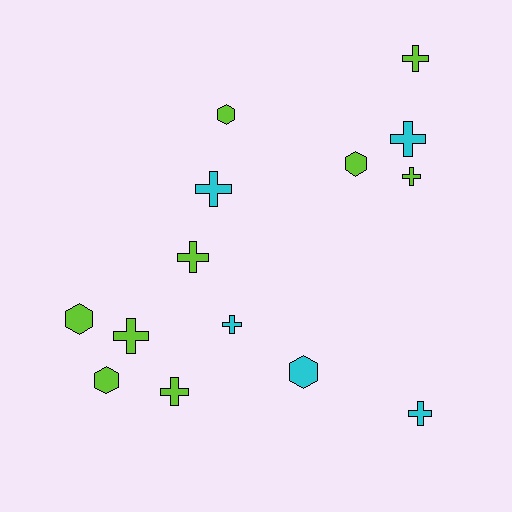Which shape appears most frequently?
Cross, with 9 objects.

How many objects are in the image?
There are 14 objects.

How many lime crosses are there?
There are 5 lime crosses.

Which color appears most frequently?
Lime, with 9 objects.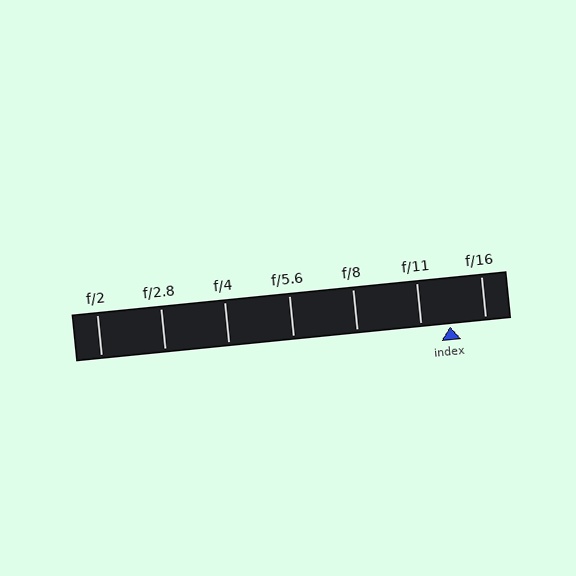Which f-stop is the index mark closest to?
The index mark is closest to f/11.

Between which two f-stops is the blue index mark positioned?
The index mark is between f/11 and f/16.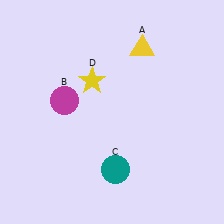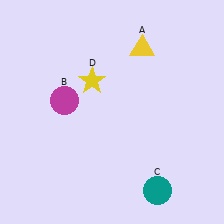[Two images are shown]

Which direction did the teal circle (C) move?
The teal circle (C) moved right.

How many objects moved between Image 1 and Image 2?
1 object moved between the two images.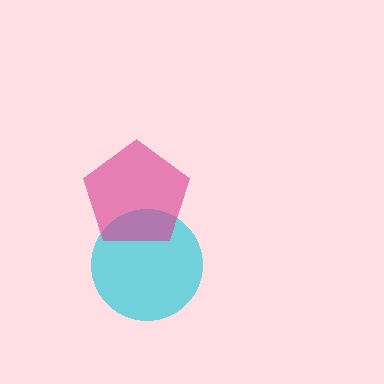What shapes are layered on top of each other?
The layered shapes are: a cyan circle, a magenta pentagon.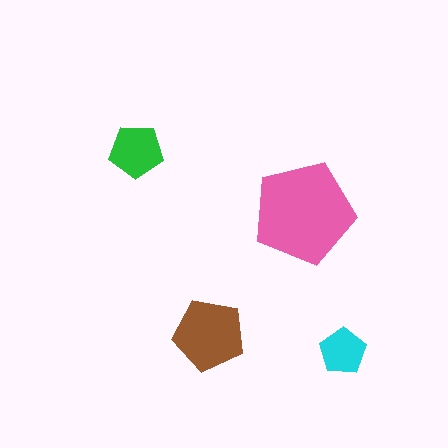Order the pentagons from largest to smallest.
the pink one, the brown one, the green one, the cyan one.